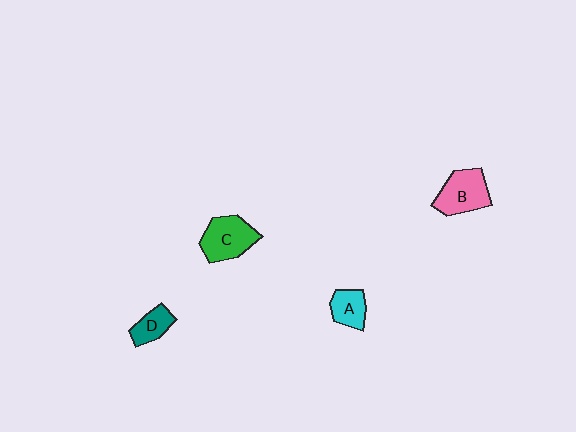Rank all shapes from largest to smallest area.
From largest to smallest: C (green), B (pink), A (cyan), D (teal).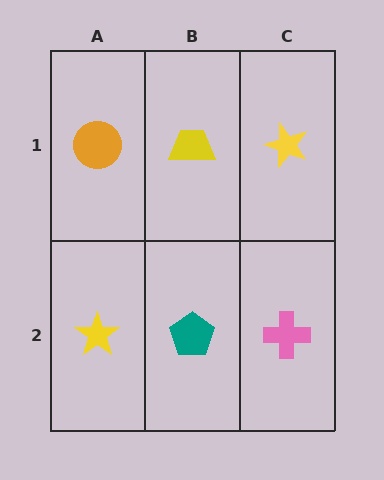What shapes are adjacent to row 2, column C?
A yellow star (row 1, column C), a teal pentagon (row 2, column B).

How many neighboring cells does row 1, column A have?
2.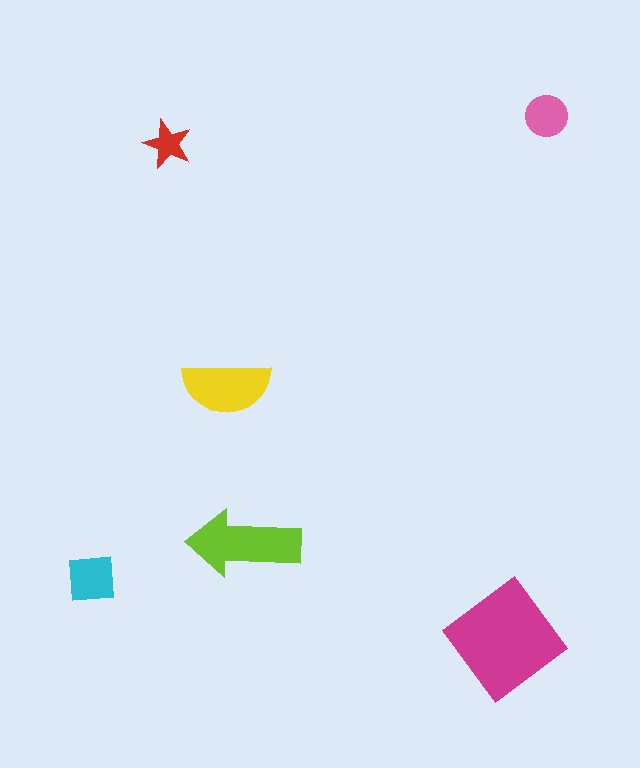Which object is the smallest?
The red star.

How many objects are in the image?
There are 6 objects in the image.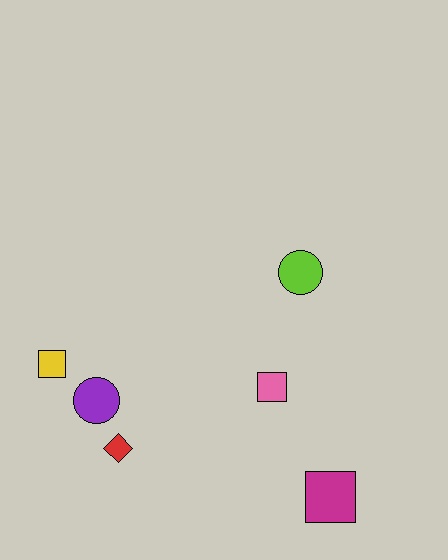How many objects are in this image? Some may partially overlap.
There are 6 objects.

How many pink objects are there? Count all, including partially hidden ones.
There is 1 pink object.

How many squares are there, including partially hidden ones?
There are 3 squares.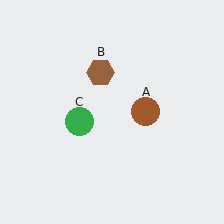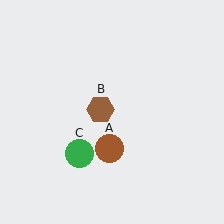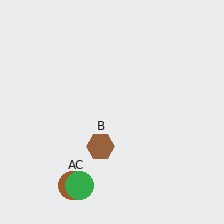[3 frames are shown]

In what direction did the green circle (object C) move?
The green circle (object C) moved down.